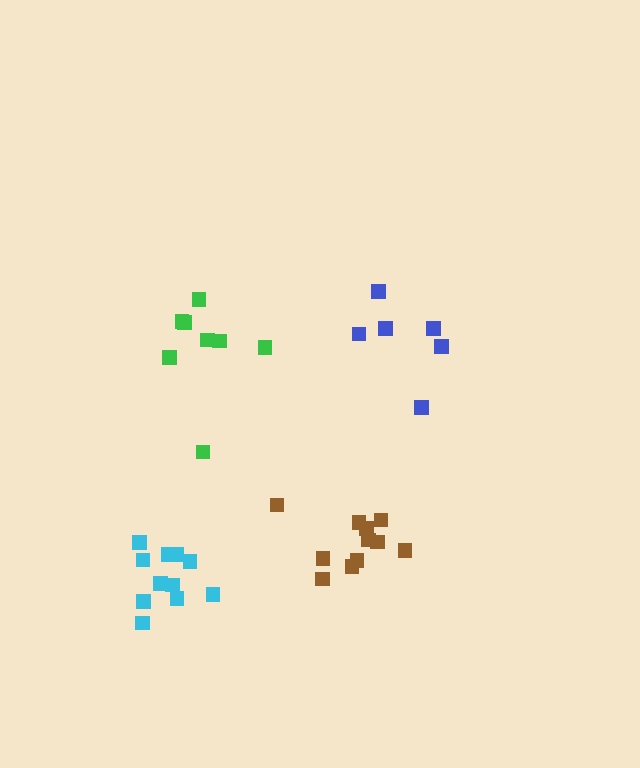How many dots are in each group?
Group 1: 6 dots, Group 2: 11 dots, Group 3: 8 dots, Group 4: 11 dots (36 total).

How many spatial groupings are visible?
There are 4 spatial groupings.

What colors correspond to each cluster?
The clusters are colored: blue, brown, green, cyan.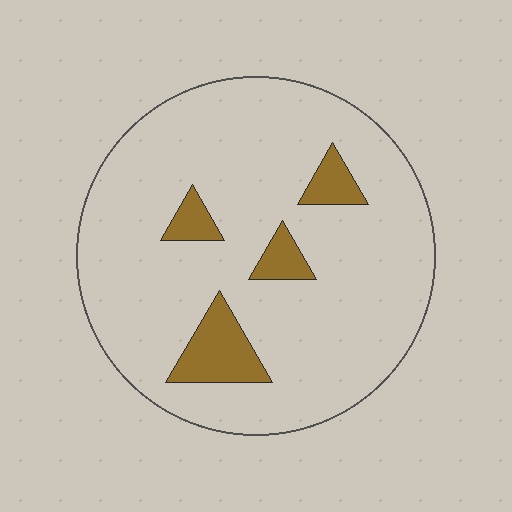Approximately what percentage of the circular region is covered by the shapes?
Approximately 10%.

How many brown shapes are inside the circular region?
4.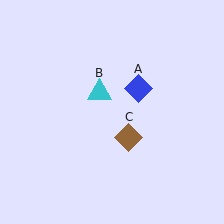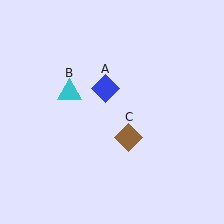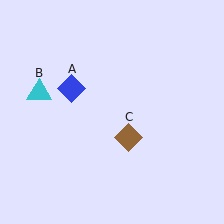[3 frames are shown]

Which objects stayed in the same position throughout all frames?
Brown diamond (object C) remained stationary.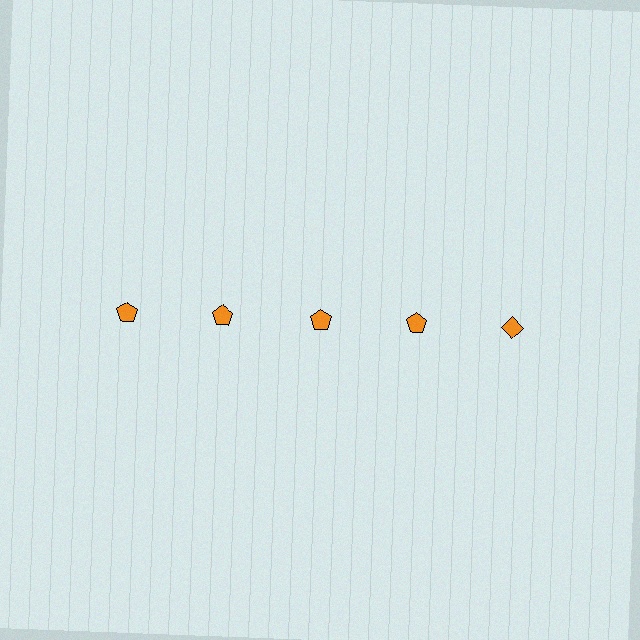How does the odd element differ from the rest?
It has a different shape: diamond instead of pentagon.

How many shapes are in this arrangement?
There are 5 shapes arranged in a grid pattern.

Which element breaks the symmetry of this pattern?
The orange diamond in the top row, rightmost column breaks the symmetry. All other shapes are orange pentagons.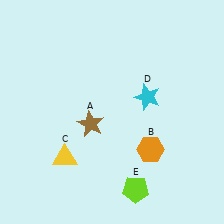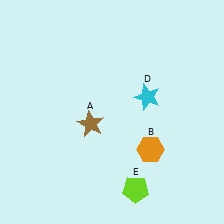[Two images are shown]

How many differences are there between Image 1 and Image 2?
There is 1 difference between the two images.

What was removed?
The yellow triangle (C) was removed in Image 2.